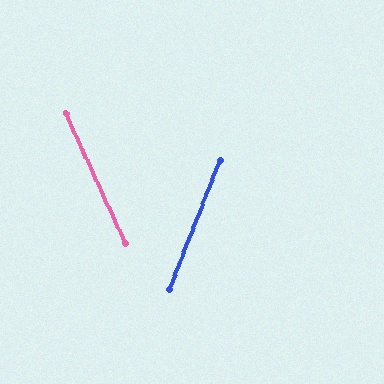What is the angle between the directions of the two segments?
Approximately 46 degrees.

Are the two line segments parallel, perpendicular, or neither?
Neither parallel nor perpendicular — they differ by about 46°.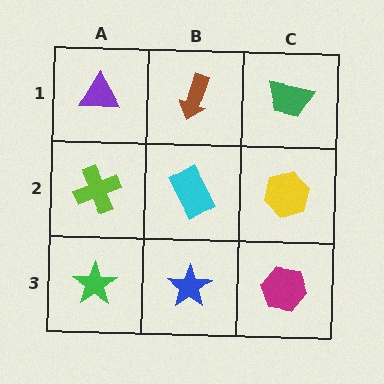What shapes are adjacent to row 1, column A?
A lime cross (row 2, column A), a brown arrow (row 1, column B).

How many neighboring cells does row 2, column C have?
3.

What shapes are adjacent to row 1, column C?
A yellow hexagon (row 2, column C), a brown arrow (row 1, column B).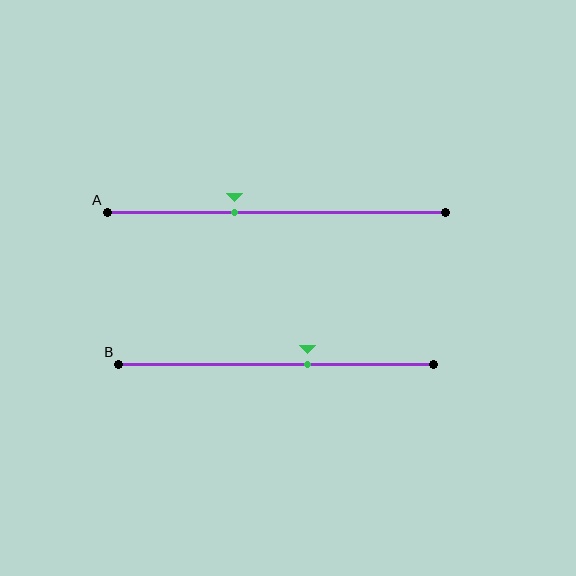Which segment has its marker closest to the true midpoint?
Segment B has its marker closest to the true midpoint.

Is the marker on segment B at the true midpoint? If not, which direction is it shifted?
No, the marker on segment B is shifted to the right by about 10% of the segment length.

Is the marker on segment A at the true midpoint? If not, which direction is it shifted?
No, the marker on segment A is shifted to the left by about 12% of the segment length.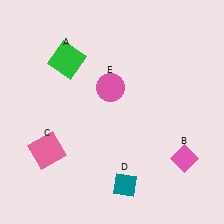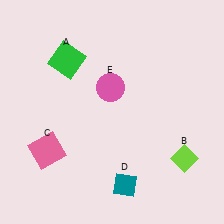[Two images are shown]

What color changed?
The diamond (B) changed from pink in Image 1 to lime in Image 2.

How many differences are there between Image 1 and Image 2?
There is 1 difference between the two images.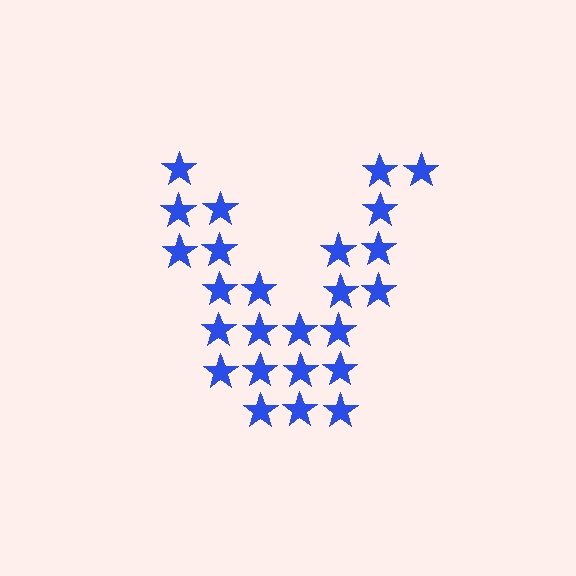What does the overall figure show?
The overall figure shows the letter V.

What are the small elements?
The small elements are stars.